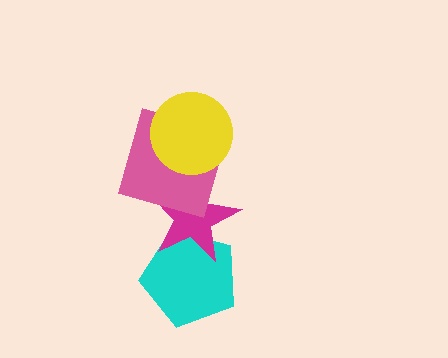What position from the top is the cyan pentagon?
The cyan pentagon is 4th from the top.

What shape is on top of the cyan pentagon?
The magenta star is on top of the cyan pentagon.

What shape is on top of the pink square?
The yellow circle is on top of the pink square.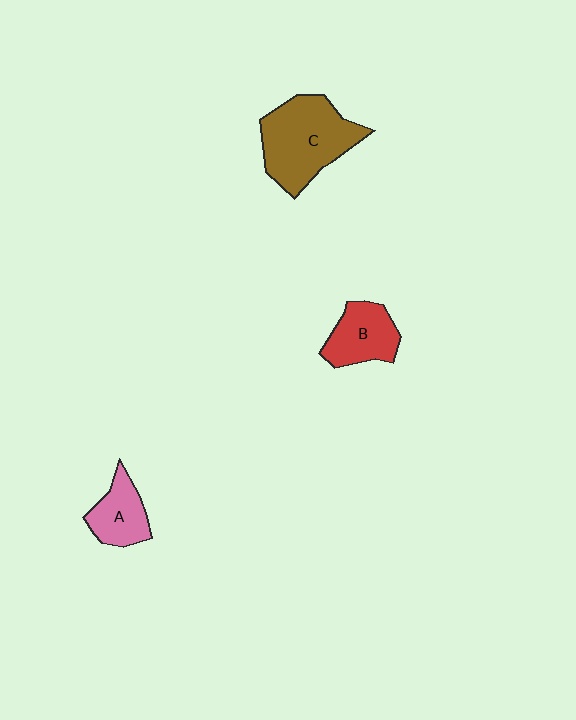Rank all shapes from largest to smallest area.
From largest to smallest: C (brown), B (red), A (pink).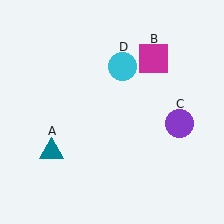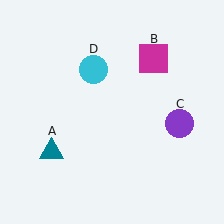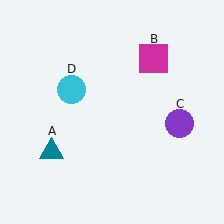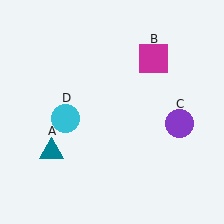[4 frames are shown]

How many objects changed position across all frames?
1 object changed position: cyan circle (object D).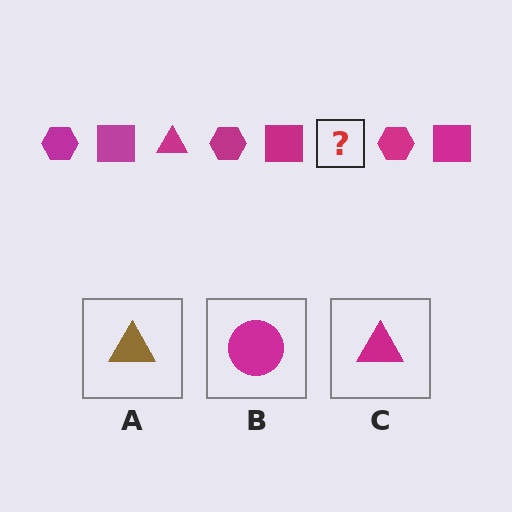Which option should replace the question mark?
Option C.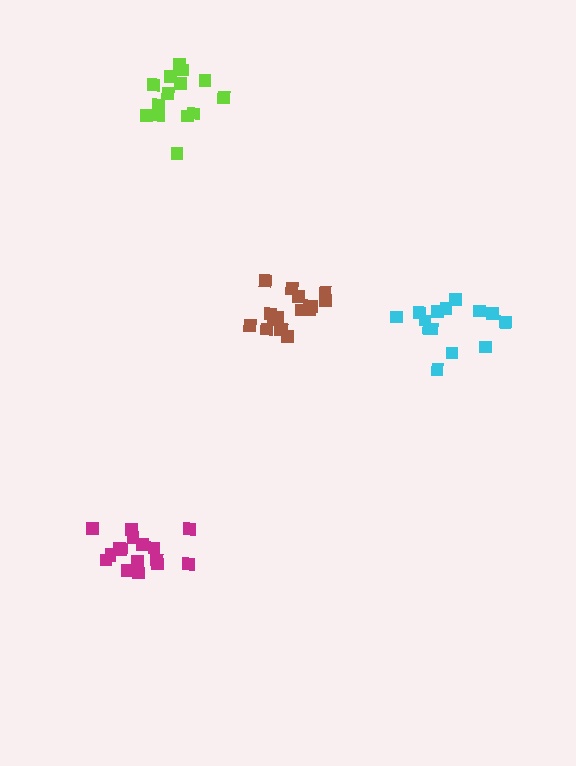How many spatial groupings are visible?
There are 4 spatial groupings.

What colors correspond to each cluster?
The clusters are colored: cyan, magenta, brown, lime.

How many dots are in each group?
Group 1: 14 dots, Group 2: 16 dots, Group 3: 17 dots, Group 4: 14 dots (61 total).